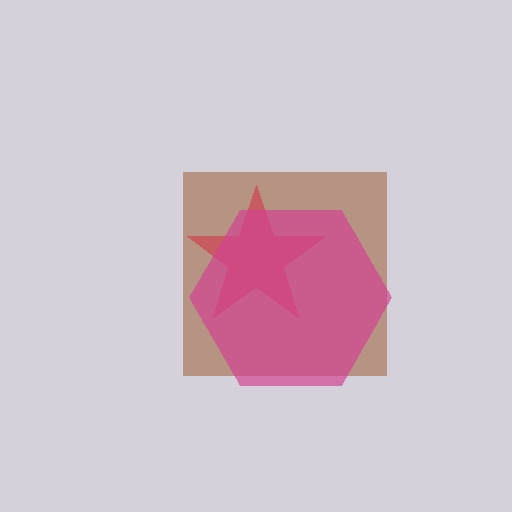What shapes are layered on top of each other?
The layered shapes are: a brown square, a red star, a magenta hexagon.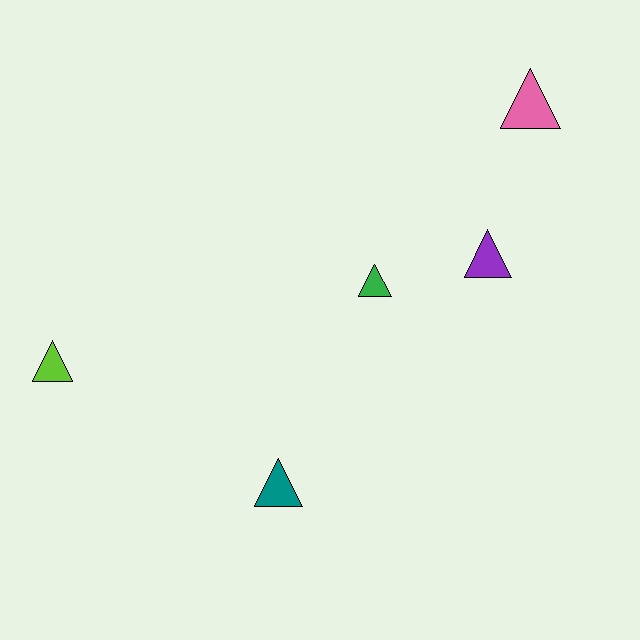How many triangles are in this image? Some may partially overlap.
There are 5 triangles.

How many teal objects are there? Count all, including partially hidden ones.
There is 1 teal object.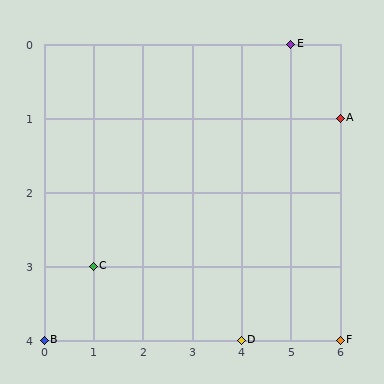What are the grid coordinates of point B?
Point B is at grid coordinates (0, 4).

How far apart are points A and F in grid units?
Points A and F are 3 rows apart.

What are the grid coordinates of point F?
Point F is at grid coordinates (6, 4).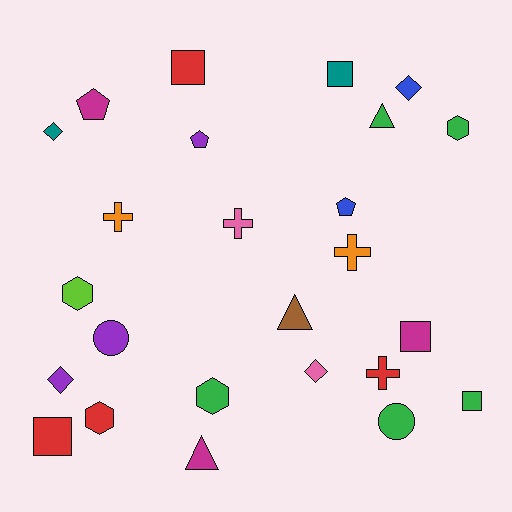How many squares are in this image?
There are 5 squares.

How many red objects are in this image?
There are 4 red objects.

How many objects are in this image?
There are 25 objects.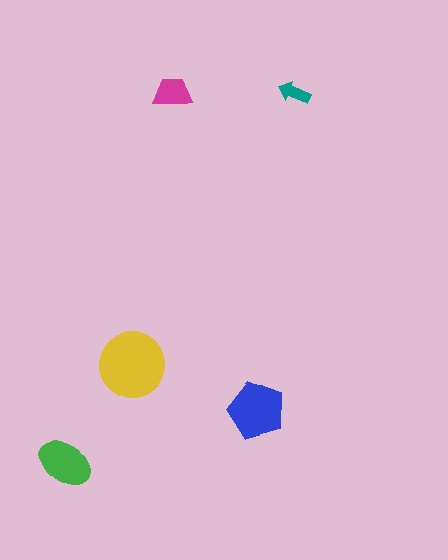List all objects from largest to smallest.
The yellow circle, the blue pentagon, the green ellipse, the magenta trapezoid, the teal arrow.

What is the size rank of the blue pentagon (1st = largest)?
2nd.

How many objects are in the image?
There are 5 objects in the image.